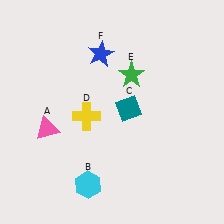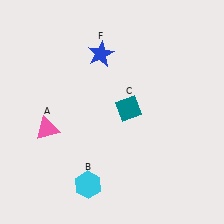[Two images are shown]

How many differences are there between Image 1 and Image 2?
There are 2 differences between the two images.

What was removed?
The green star (E), the yellow cross (D) were removed in Image 2.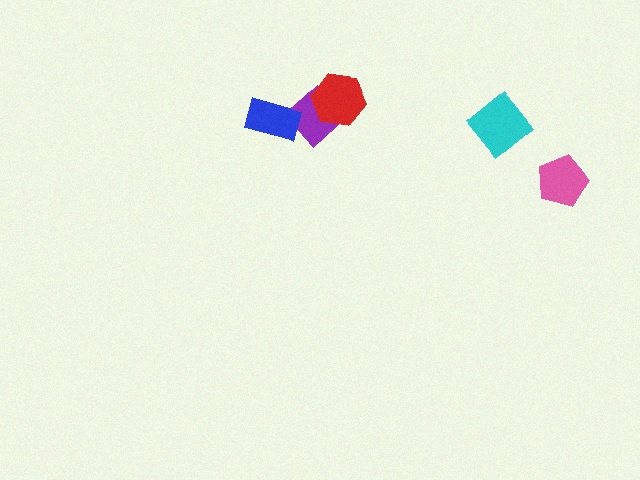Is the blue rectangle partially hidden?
No, no other shape covers it.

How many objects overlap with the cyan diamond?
0 objects overlap with the cyan diamond.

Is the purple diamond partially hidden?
Yes, it is partially covered by another shape.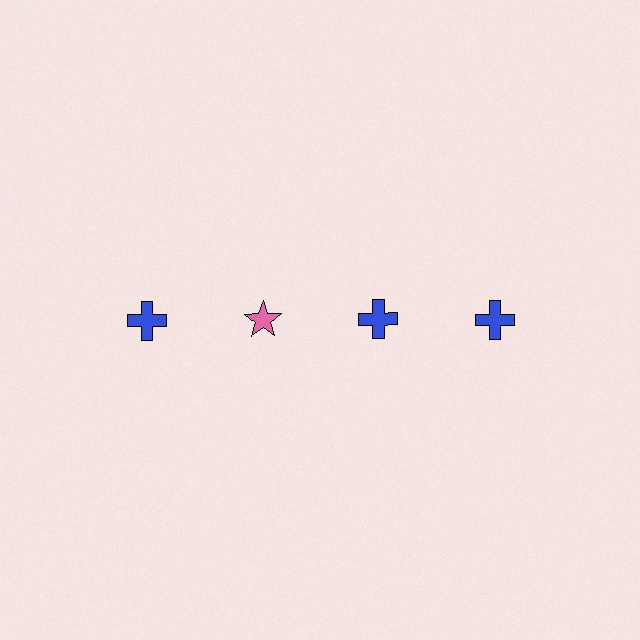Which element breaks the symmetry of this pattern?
The pink star in the top row, second from left column breaks the symmetry. All other shapes are blue crosses.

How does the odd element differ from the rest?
It differs in both color (pink instead of blue) and shape (star instead of cross).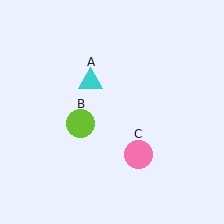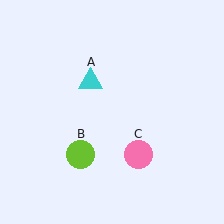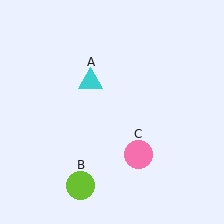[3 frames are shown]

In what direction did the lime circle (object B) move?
The lime circle (object B) moved down.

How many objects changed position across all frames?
1 object changed position: lime circle (object B).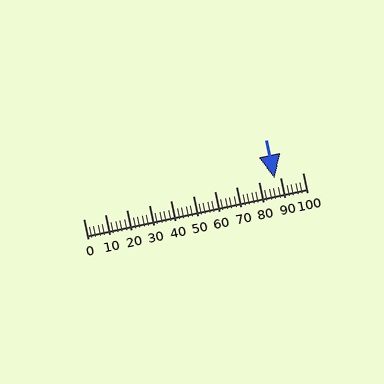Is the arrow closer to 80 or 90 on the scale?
The arrow is closer to 90.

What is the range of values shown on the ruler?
The ruler shows values from 0 to 100.